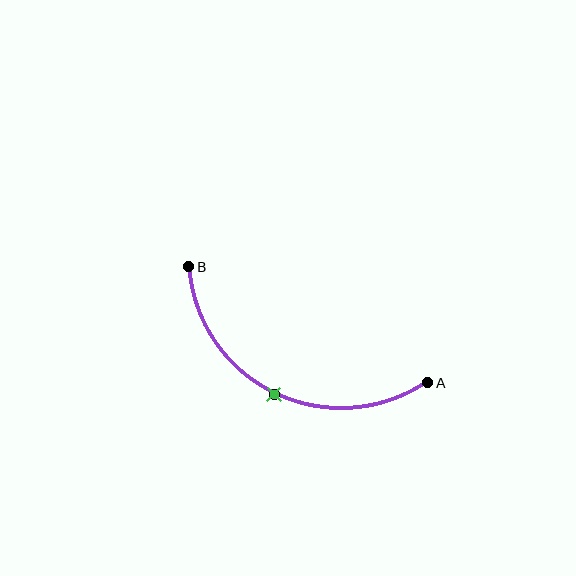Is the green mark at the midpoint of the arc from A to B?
Yes. The green mark lies on the arc at equal arc-length from both A and B — it is the arc midpoint.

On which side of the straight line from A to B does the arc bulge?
The arc bulges below the straight line connecting A and B.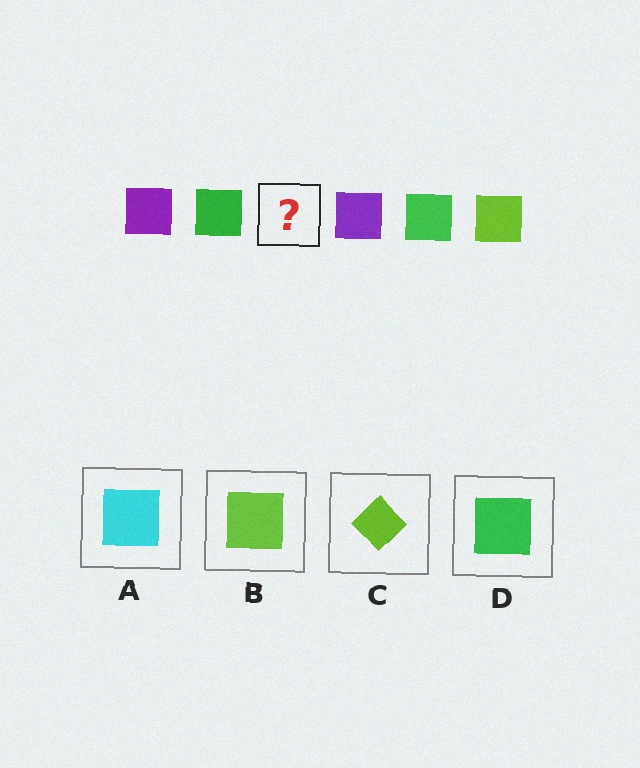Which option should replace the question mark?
Option B.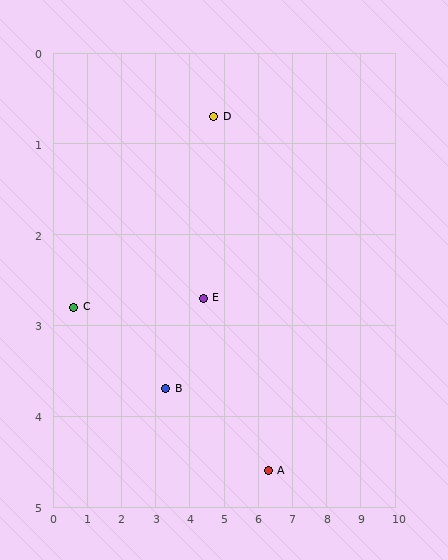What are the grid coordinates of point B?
Point B is at approximately (3.3, 3.7).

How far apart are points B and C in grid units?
Points B and C are about 2.8 grid units apart.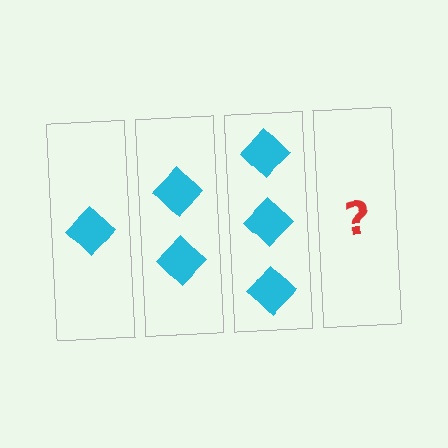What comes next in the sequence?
The next element should be 4 diamonds.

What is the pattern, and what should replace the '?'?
The pattern is that each step adds one more diamond. The '?' should be 4 diamonds.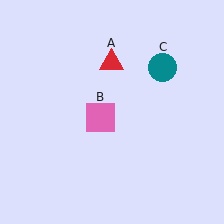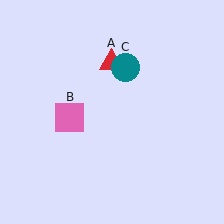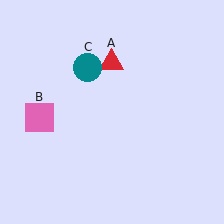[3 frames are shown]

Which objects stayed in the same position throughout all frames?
Red triangle (object A) remained stationary.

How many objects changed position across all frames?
2 objects changed position: pink square (object B), teal circle (object C).